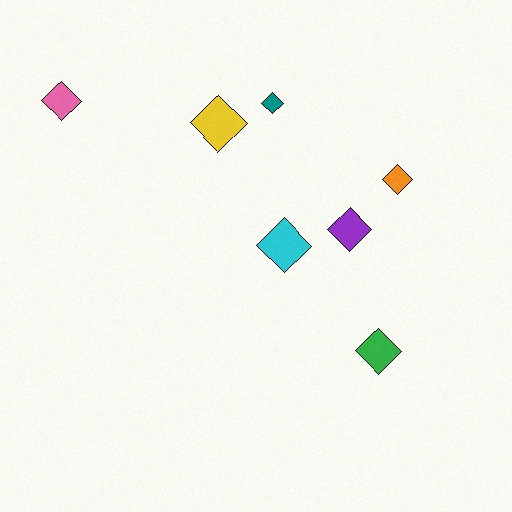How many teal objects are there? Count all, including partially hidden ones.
There is 1 teal object.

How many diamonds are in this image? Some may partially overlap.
There are 7 diamonds.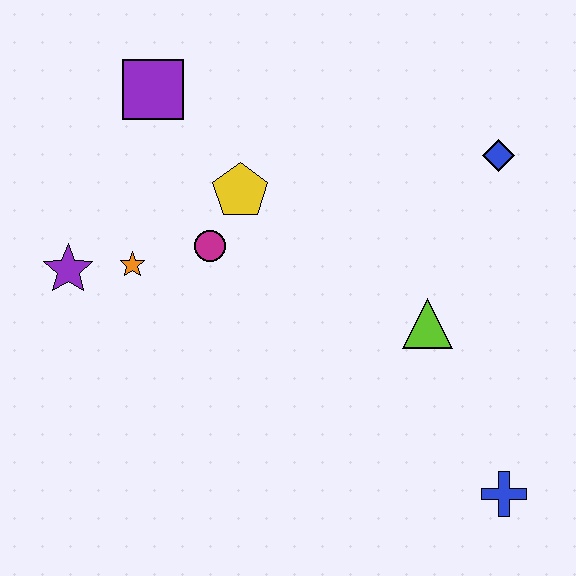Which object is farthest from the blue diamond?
The purple star is farthest from the blue diamond.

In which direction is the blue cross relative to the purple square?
The blue cross is below the purple square.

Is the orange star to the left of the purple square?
Yes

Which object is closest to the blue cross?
The lime triangle is closest to the blue cross.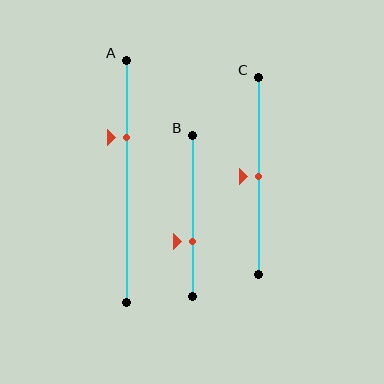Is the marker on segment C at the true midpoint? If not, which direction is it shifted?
Yes, the marker on segment C is at the true midpoint.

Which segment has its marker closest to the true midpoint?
Segment C has its marker closest to the true midpoint.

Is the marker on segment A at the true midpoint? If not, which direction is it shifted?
No, the marker on segment A is shifted upward by about 18% of the segment length.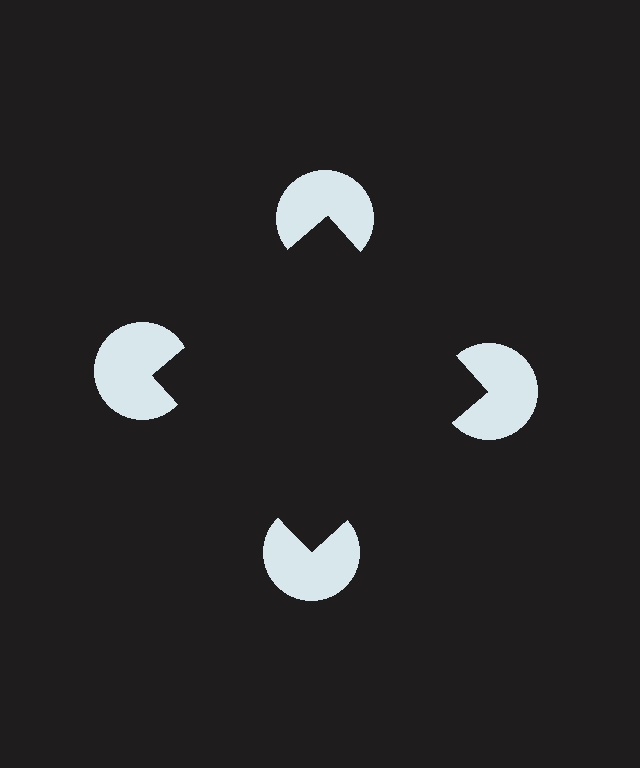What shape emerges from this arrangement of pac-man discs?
An illusory square — its edges are inferred from the aligned wedge cuts in the pac-man discs, not physically drawn.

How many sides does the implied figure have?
4 sides.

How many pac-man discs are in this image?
There are 4 — one at each vertex of the illusory square.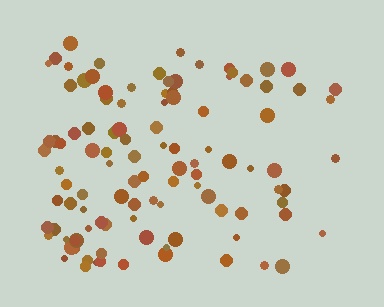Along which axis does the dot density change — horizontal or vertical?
Horizontal.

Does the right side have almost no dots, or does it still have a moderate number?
Still a moderate number, just noticeably fewer than the left.